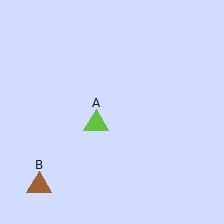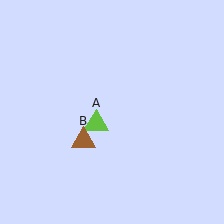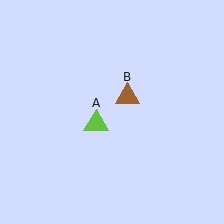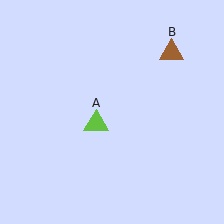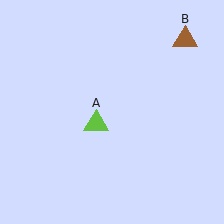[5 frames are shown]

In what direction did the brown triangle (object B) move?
The brown triangle (object B) moved up and to the right.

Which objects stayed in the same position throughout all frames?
Lime triangle (object A) remained stationary.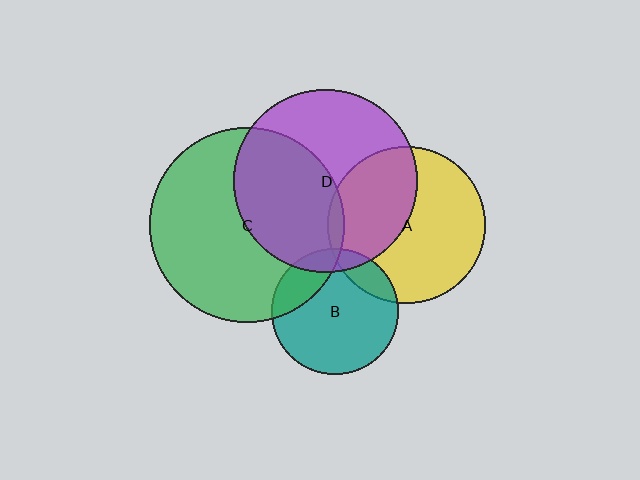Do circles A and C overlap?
Yes.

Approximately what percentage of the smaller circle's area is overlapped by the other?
Approximately 5%.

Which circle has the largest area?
Circle C (green).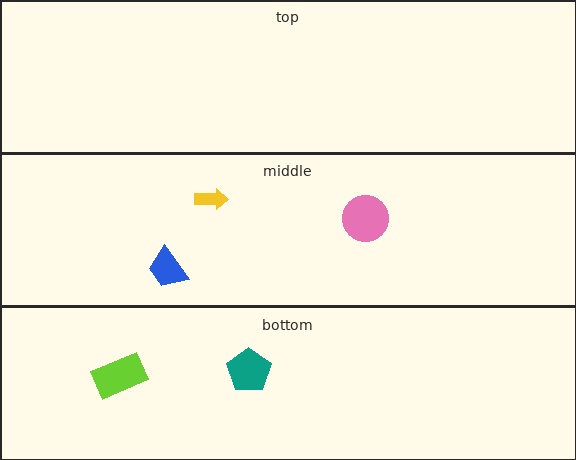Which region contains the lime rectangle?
The bottom region.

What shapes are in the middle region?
The yellow arrow, the pink circle, the blue trapezoid.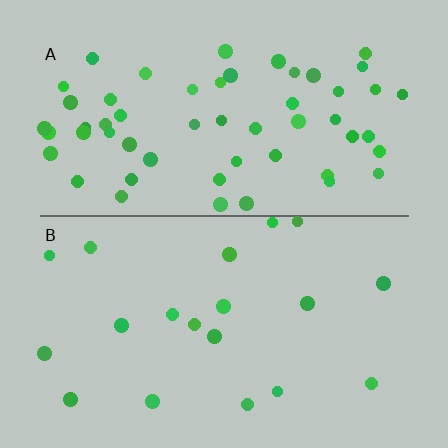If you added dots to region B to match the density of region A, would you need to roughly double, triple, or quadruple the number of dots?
Approximately triple.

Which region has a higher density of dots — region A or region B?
A (the top).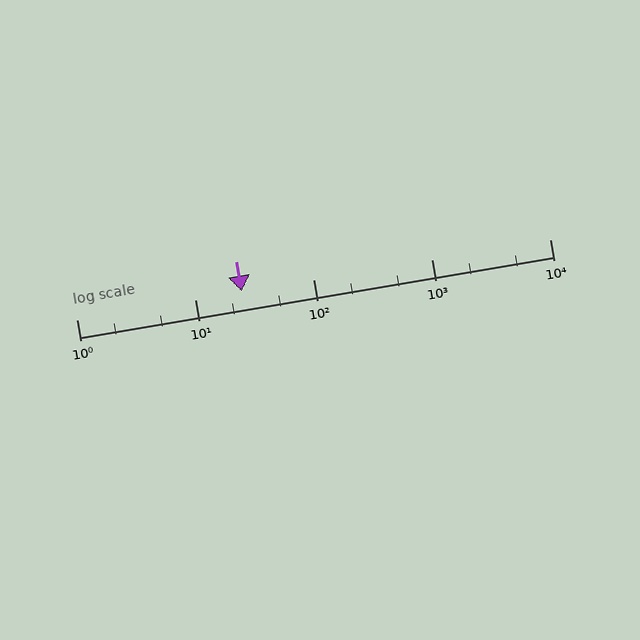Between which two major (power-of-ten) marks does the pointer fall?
The pointer is between 10 and 100.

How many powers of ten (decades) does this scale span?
The scale spans 4 decades, from 1 to 10000.